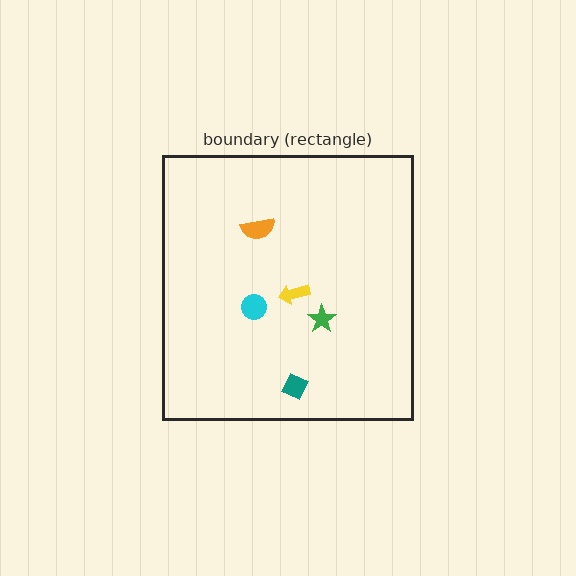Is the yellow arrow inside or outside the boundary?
Inside.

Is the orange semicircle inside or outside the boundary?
Inside.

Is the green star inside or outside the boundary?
Inside.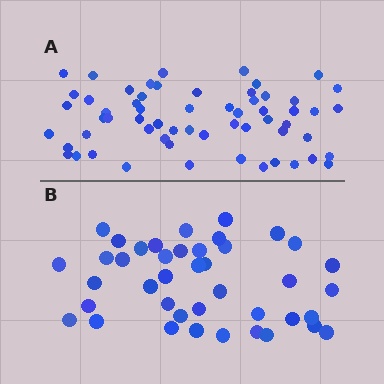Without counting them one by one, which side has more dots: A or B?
Region A (the top region) has more dots.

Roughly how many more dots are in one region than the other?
Region A has approximately 20 more dots than region B.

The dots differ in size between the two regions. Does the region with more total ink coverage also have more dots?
No. Region B has more total ink coverage because its dots are larger, but region A actually contains more individual dots. Total area can be misleading — the number of items is what matters here.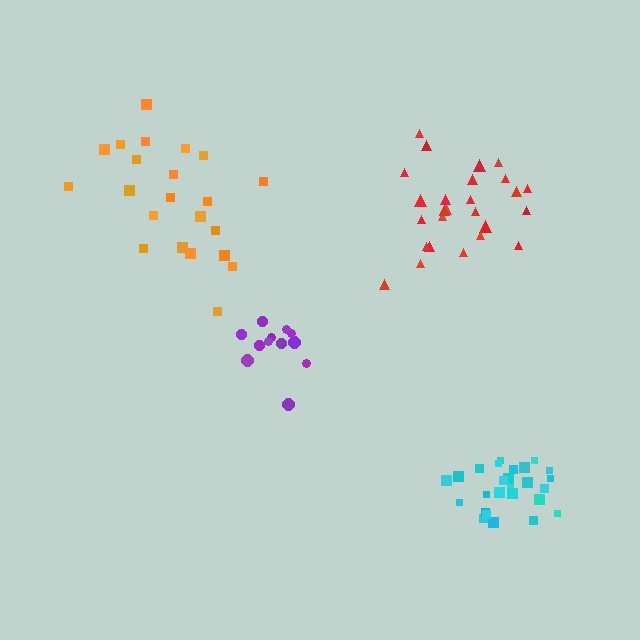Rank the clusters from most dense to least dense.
cyan, purple, red, orange.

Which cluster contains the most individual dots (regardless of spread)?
Red (26).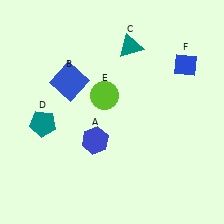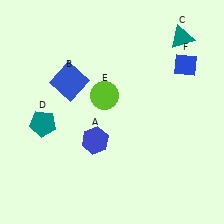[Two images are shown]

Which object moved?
The teal triangle (C) moved right.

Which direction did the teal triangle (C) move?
The teal triangle (C) moved right.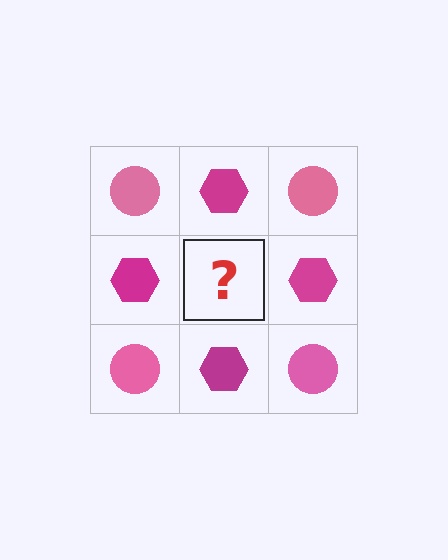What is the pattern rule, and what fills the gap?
The rule is that it alternates pink circle and magenta hexagon in a checkerboard pattern. The gap should be filled with a pink circle.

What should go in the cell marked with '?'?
The missing cell should contain a pink circle.